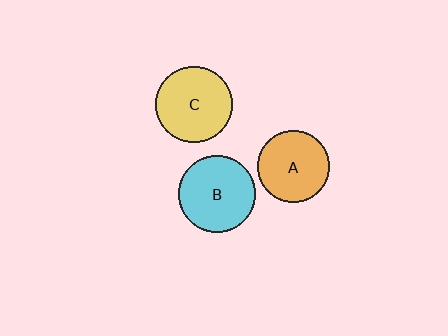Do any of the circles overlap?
No, none of the circles overlap.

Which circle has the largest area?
Circle B (cyan).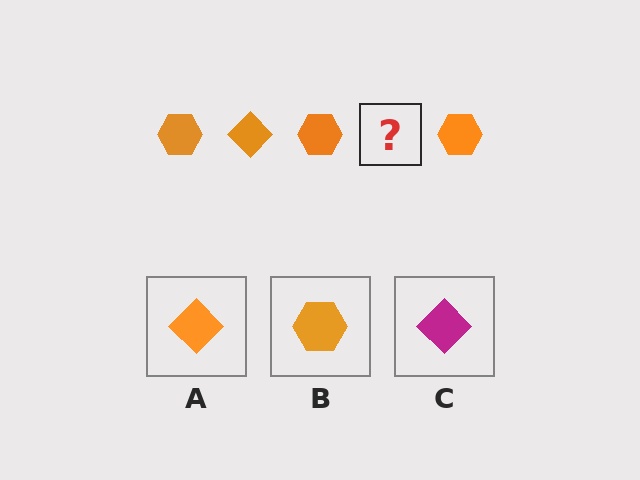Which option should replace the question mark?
Option A.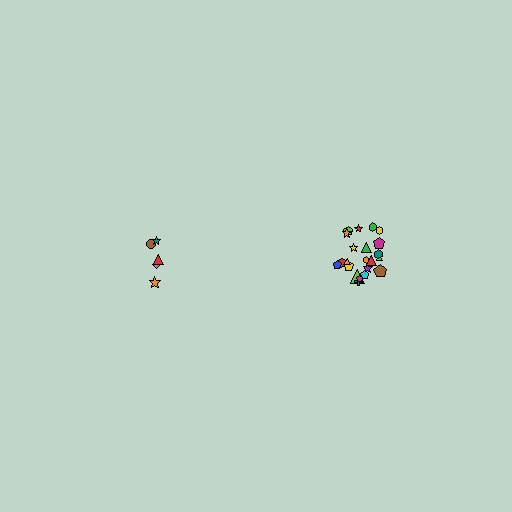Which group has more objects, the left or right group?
The right group.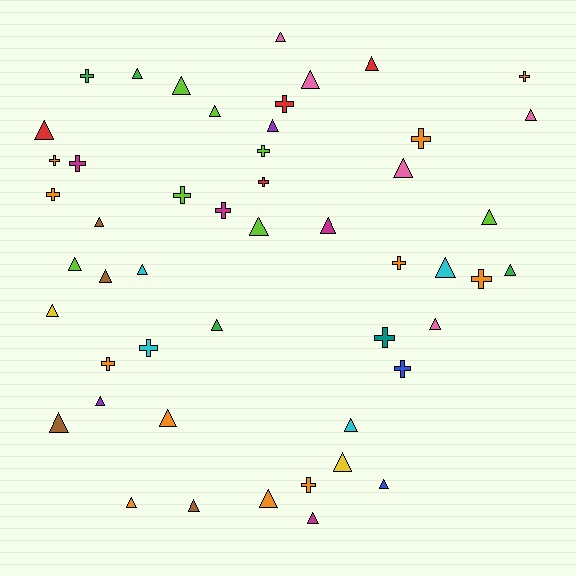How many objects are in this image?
There are 50 objects.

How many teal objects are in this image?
There is 1 teal object.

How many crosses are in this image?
There are 18 crosses.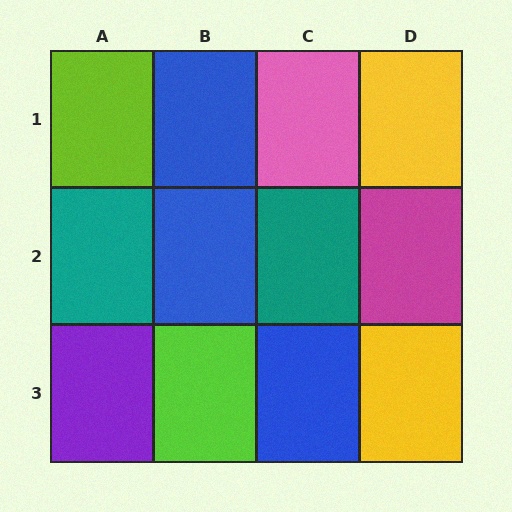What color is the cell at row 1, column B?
Blue.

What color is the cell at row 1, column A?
Lime.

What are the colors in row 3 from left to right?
Purple, lime, blue, yellow.